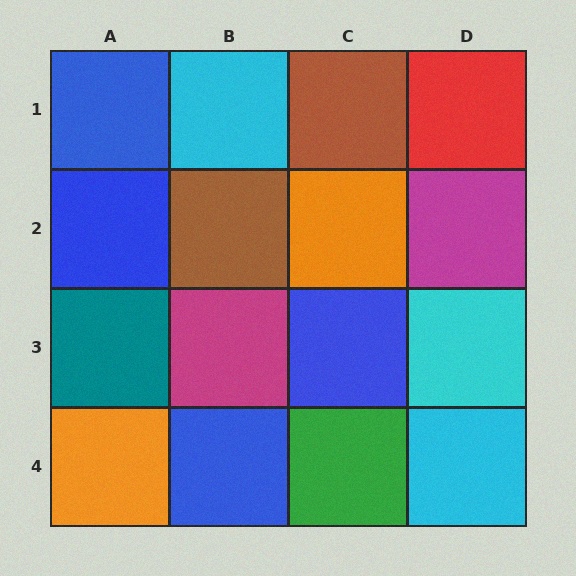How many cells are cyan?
3 cells are cyan.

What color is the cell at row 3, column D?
Cyan.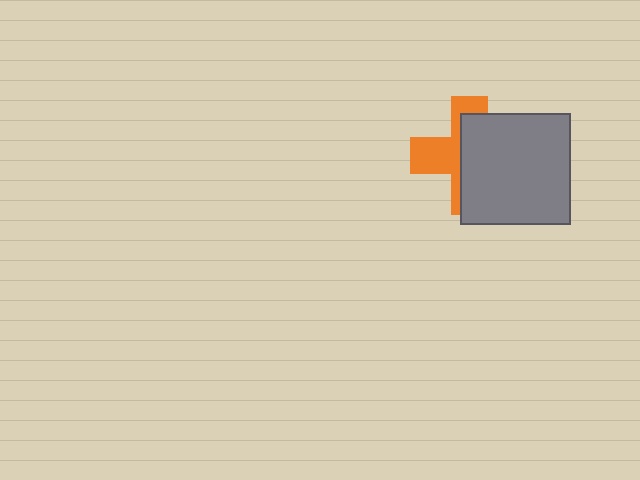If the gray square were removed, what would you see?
You would see the complete orange cross.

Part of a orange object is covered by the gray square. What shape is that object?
It is a cross.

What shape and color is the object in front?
The object in front is a gray square.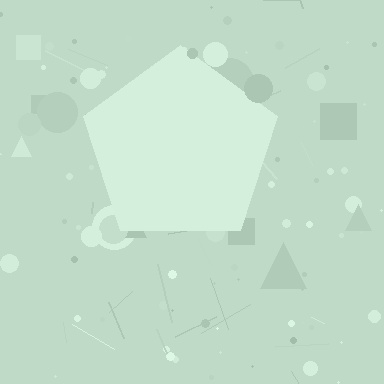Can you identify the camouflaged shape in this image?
The camouflaged shape is a pentagon.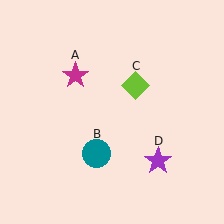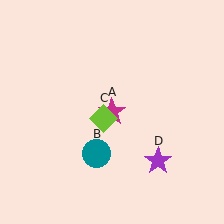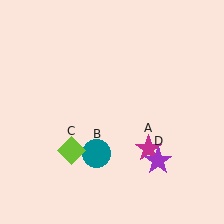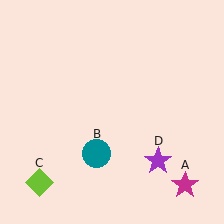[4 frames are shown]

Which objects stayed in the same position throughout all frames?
Teal circle (object B) and purple star (object D) remained stationary.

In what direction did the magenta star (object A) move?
The magenta star (object A) moved down and to the right.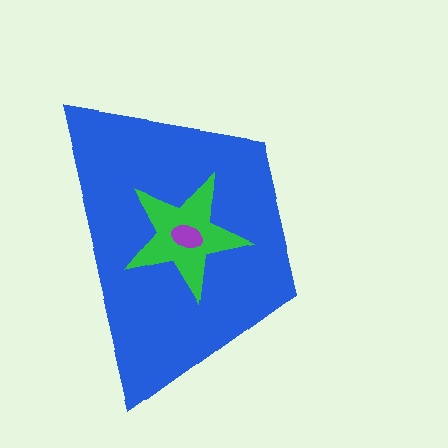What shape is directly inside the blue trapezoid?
The green star.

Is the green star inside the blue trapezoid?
Yes.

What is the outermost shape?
The blue trapezoid.